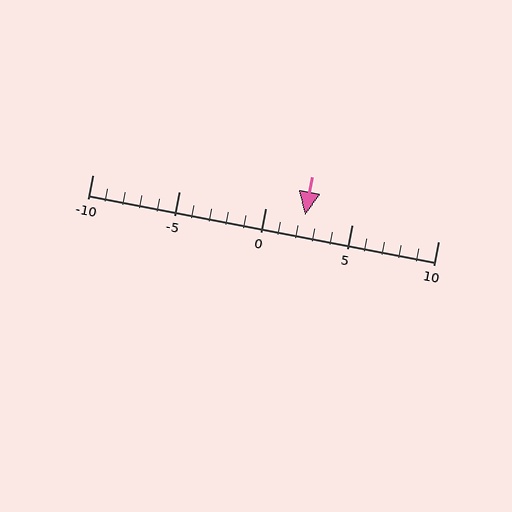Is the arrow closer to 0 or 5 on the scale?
The arrow is closer to 0.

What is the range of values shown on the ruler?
The ruler shows values from -10 to 10.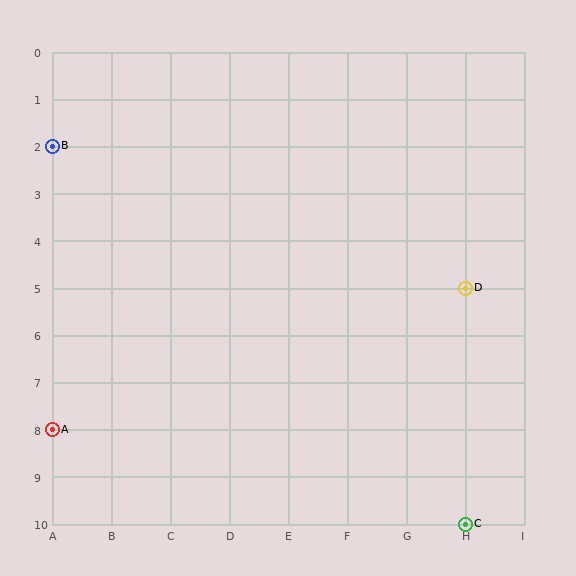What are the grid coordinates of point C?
Point C is at grid coordinates (H, 10).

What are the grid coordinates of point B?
Point B is at grid coordinates (A, 2).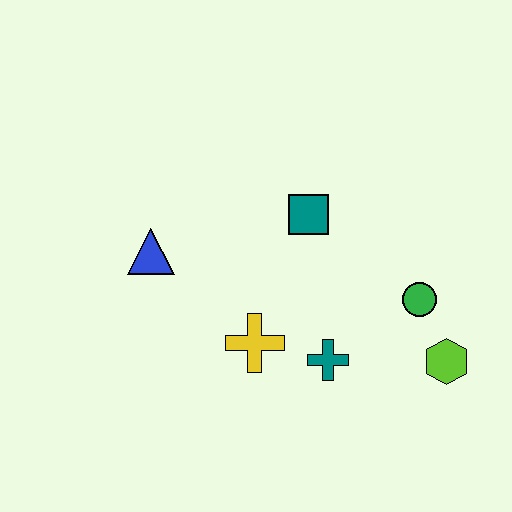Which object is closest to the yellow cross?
The teal cross is closest to the yellow cross.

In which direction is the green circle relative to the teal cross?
The green circle is to the right of the teal cross.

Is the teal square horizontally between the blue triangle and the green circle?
Yes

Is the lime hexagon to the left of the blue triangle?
No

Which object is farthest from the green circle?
The blue triangle is farthest from the green circle.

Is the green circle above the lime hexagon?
Yes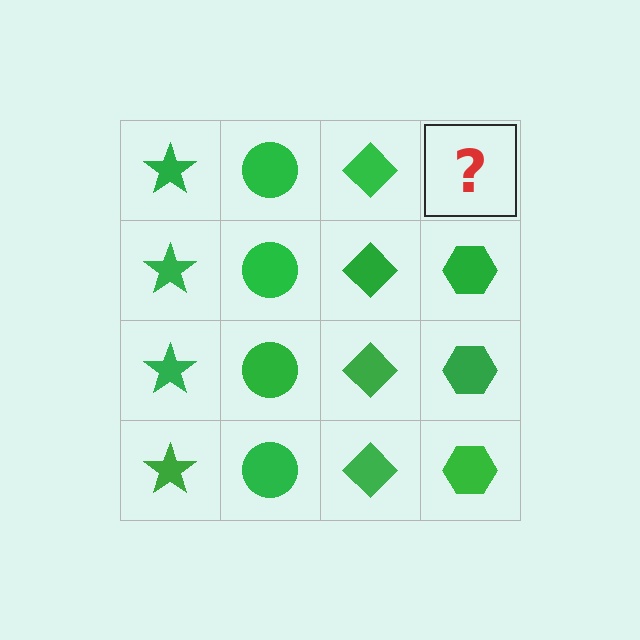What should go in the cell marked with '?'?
The missing cell should contain a green hexagon.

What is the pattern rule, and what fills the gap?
The rule is that each column has a consistent shape. The gap should be filled with a green hexagon.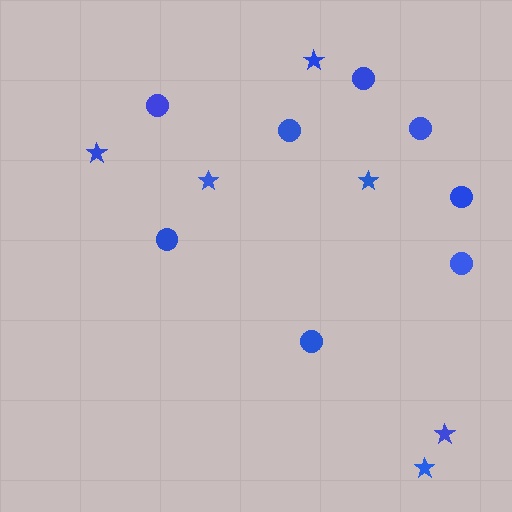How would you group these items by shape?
There are 2 groups: one group of circles (8) and one group of stars (6).